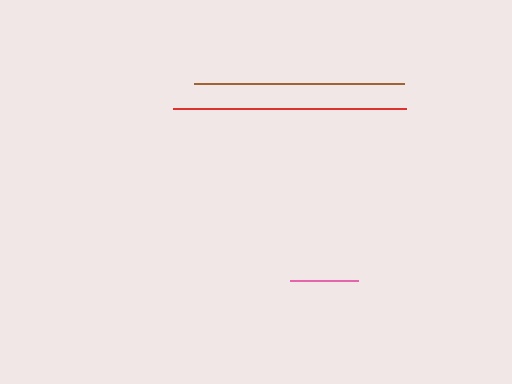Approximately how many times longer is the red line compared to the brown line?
The red line is approximately 1.1 times the length of the brown line.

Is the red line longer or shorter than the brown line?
The red line is longer than the brown line.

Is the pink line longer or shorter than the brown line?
The brown line is longer than the pink line.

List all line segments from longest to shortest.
From longest to shortest: red, brown, pink.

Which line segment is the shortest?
The pink line is the shortest at approximately 67 pixels.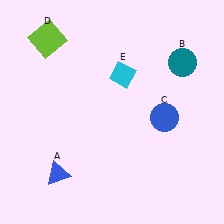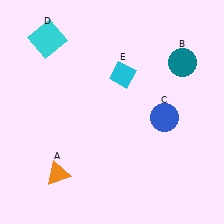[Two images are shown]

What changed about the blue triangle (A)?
In Image 1, A is blue. In Image 2, it changed to orange.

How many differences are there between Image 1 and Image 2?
There are 2 differences between the two images.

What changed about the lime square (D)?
In Image 1, D is lime. In Image 2, it changed to cyan.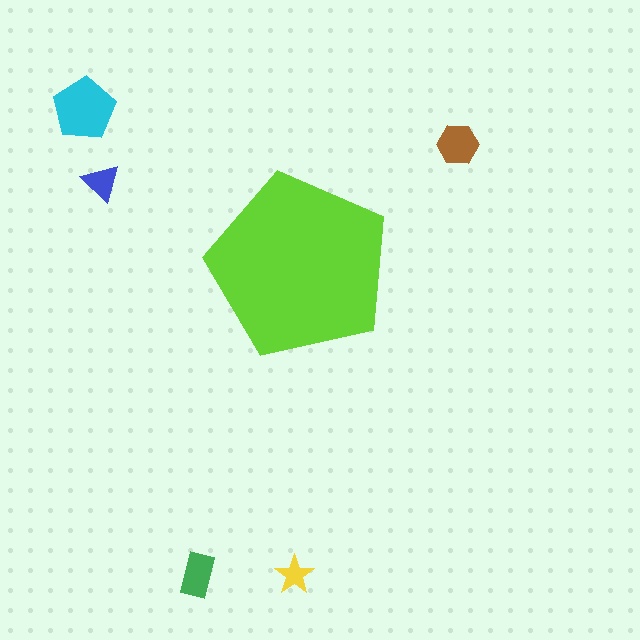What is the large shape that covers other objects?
A lime pentagon.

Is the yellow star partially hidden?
No, the yellow star is fully visible.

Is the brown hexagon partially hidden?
No, the brown hexagon is fully visible.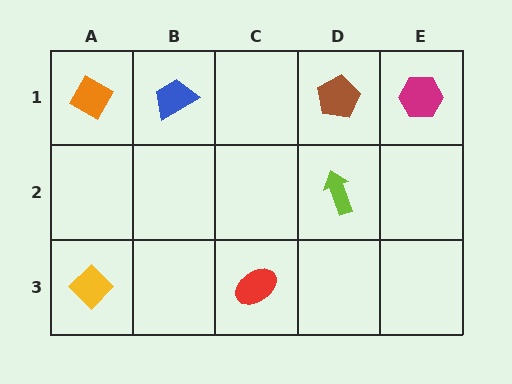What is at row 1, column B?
A blue trapezoid.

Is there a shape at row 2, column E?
No, that cell is empty.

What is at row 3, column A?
A yellow diamond.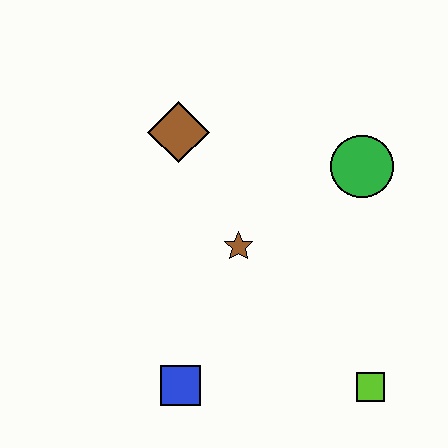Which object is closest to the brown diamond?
The brown star is closest to the brown diamond.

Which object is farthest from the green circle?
The blue square is farthest from the green circle.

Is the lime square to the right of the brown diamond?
Yes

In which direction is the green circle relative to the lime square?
The green circle is above the lime square.